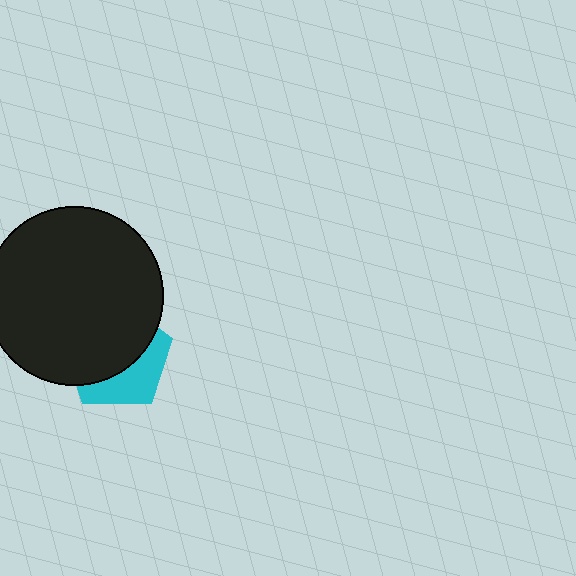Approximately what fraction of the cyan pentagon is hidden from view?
Roughly 63% of the cyan pentagon is hidden behind the black circle.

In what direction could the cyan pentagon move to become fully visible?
The cyan pentagon could move toward the lower-right. That would shift it out from behind the black circle entirely.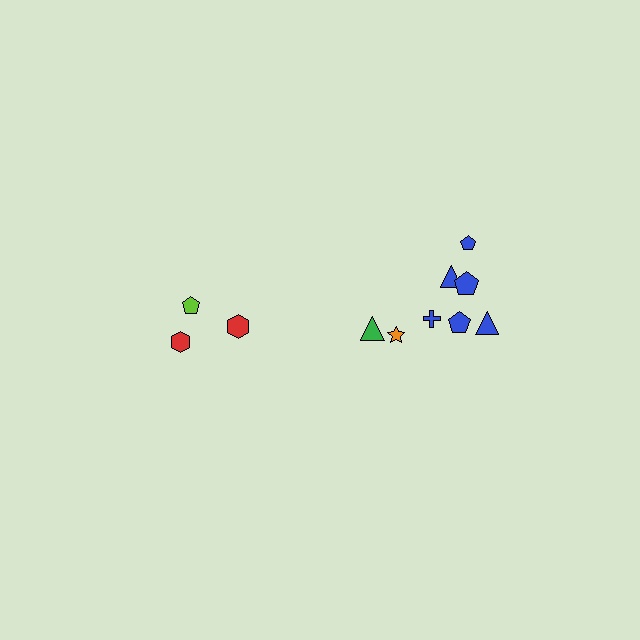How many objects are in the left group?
There are 3 objects.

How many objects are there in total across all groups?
There are 11 objects.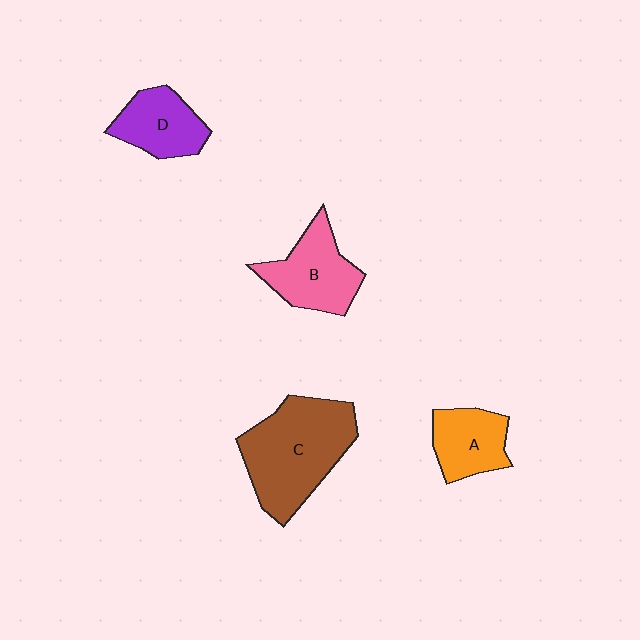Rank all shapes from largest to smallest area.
From largest to smallest: C (brown), B (pink), D (purple), A (orange).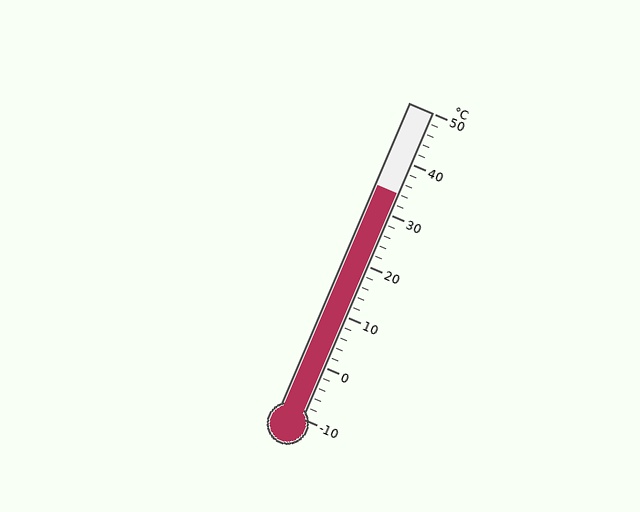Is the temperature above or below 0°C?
The temperature is above 0°C.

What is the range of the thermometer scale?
The thermometer scale ranges from -10°C to 50°C.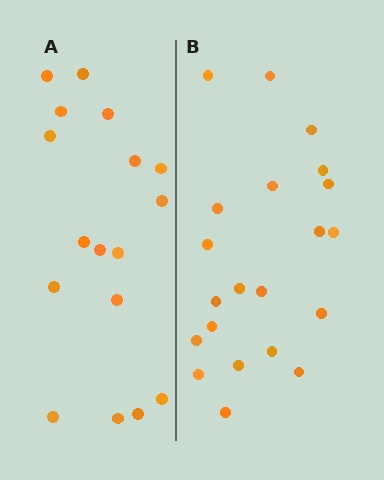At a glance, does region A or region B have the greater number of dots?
Region B (the right region) has more dots.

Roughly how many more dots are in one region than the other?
Region B has about 4 more dots than region A.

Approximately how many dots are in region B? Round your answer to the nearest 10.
About 20 dots. (The exact count is 21, which rounds to 20.)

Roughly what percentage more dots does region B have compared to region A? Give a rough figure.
About 25% more.